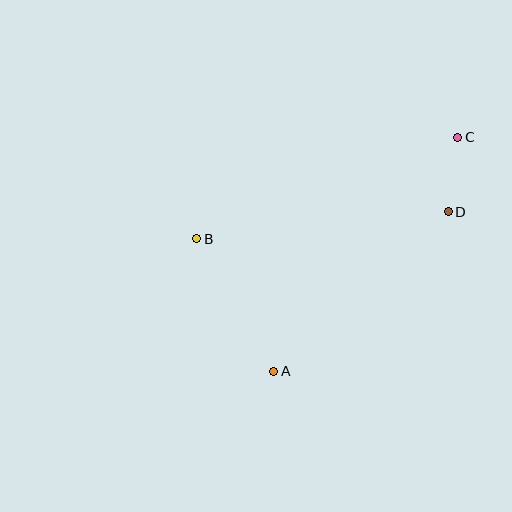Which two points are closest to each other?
Points C and D are closest to each other.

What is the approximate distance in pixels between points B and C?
The distance between B and C is approximately 280 pixels.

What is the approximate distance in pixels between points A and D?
The distance between A and D is approximately 237 pixels.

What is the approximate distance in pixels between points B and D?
The distance between B and D is approximately 253 pixels.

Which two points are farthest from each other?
Points A and C are farthest from each other.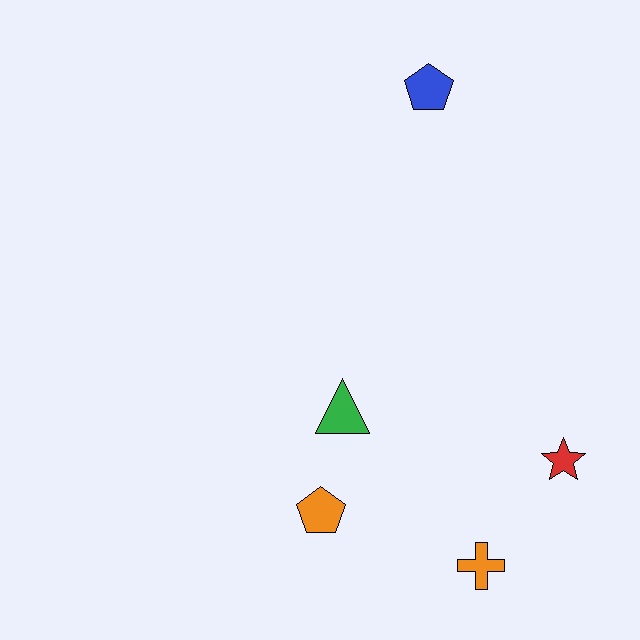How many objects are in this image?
There are 5 objects.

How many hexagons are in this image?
There are no hexagons.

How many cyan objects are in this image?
There are no cyan objects.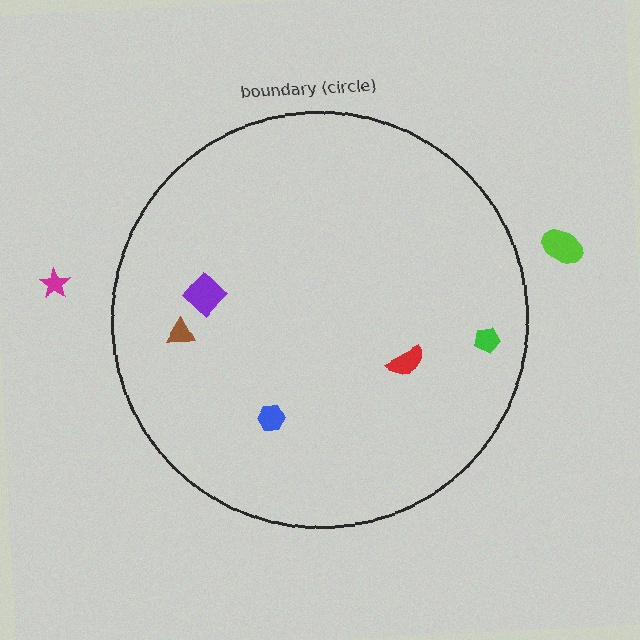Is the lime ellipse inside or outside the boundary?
Outside.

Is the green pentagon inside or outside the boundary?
Inside.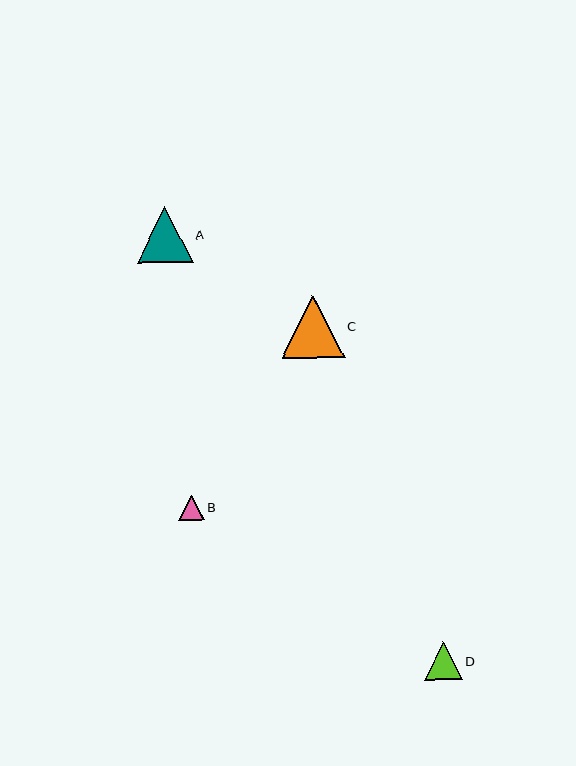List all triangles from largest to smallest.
From largest to smallest: C, A, D, B.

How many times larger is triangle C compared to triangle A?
Triangle C is approximately 1.1 times the size of triangle A.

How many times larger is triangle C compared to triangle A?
Triangle C is approximately 1.1 times the size of triangle A.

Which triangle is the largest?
Triangle C is the largest with a size of approximately 63 pixels.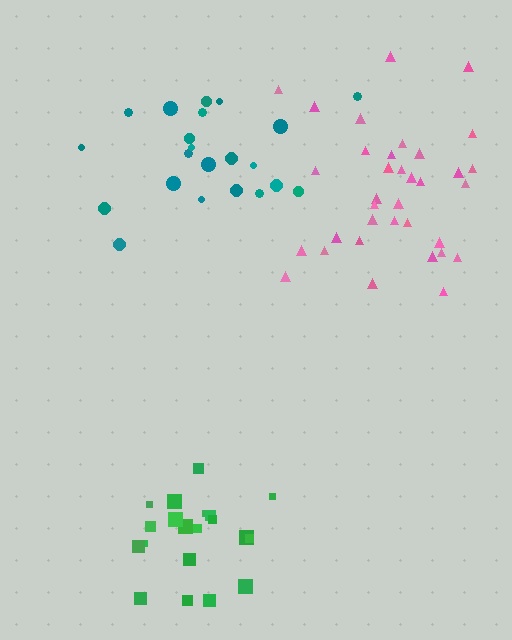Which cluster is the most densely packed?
Green.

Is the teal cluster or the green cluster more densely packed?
Green.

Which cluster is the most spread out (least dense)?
Teal.